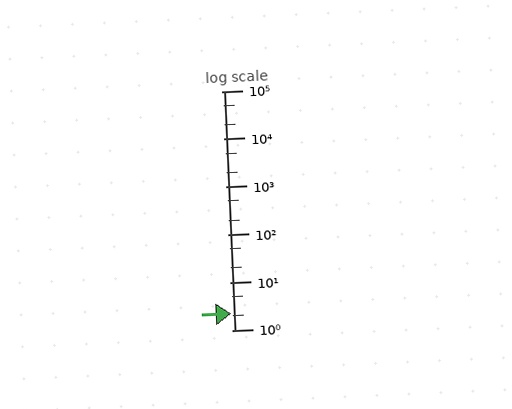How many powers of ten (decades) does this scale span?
The scale spans 5 decades, from 1 to 100000.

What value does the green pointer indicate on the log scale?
The pointer indicates approximately 2.2.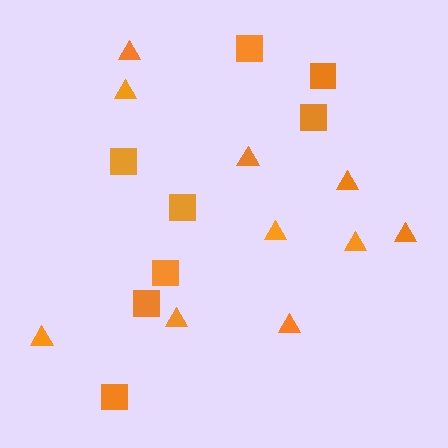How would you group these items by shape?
There are 2 groups: one group of squares (8) and one group of triangles (10).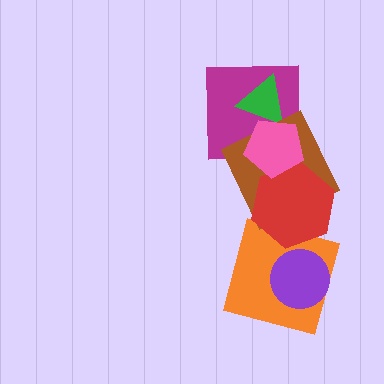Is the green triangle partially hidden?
Yes, it is partially covered by another shape.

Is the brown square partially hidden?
Yes, it is partially covered by another shape.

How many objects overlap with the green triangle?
2 objects overlap with the green triangle.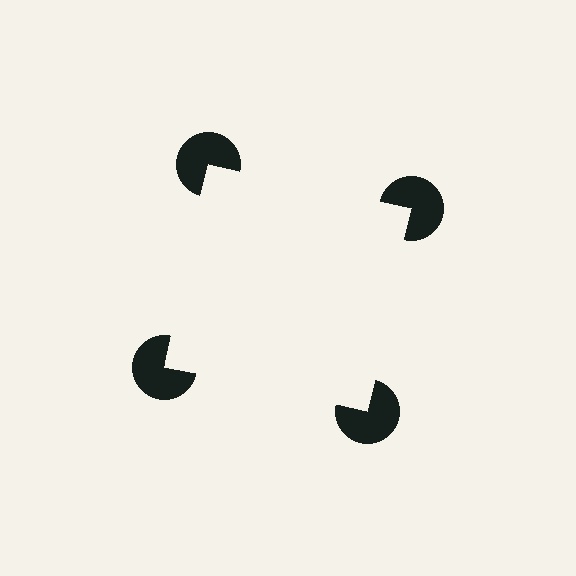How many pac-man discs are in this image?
There are 4 — one at each vertex of the illusory square.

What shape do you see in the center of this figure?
An illusory square — its edges are inferred from the aligned wedge cuts in the pac-man discs, not physically drawn.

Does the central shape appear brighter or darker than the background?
It typically appears slightly brighter than the background, even though no actual brightness change is drawn.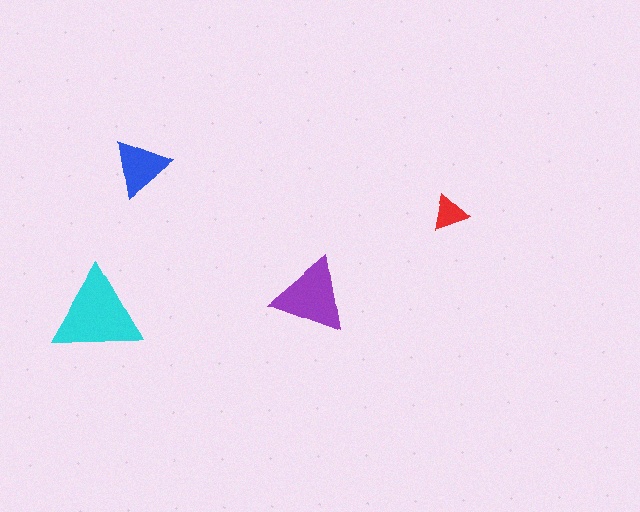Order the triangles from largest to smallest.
the cyan one, the purple one, the blue one, the red one.